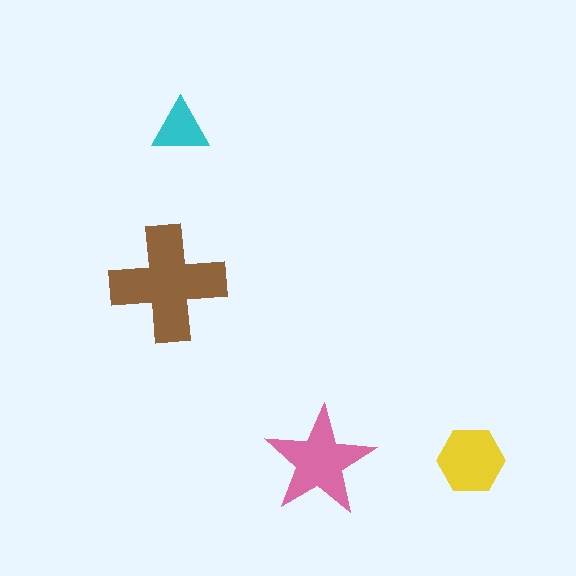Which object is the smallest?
The cyan triangle.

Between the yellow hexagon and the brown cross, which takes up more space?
The brown cross.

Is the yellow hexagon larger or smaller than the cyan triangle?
Larger.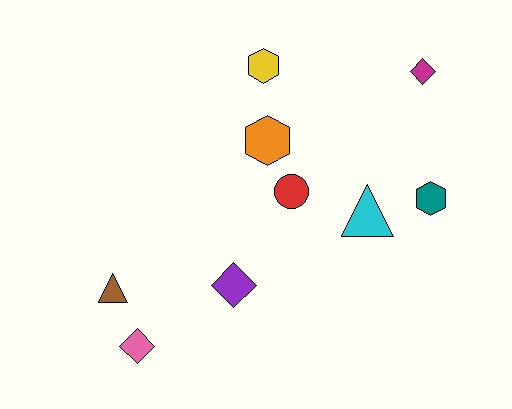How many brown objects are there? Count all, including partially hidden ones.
There is 1 brown object.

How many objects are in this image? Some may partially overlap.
There are 9 objects.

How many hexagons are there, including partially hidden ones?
There are 3 hexagons.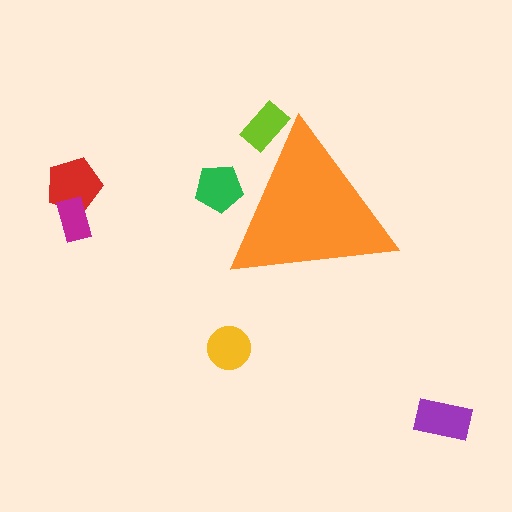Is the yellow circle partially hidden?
No, the yellow circle is fully visible.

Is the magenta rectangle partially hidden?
No, the magenta rectangle is fully visible.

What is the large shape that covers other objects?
An orange triangle.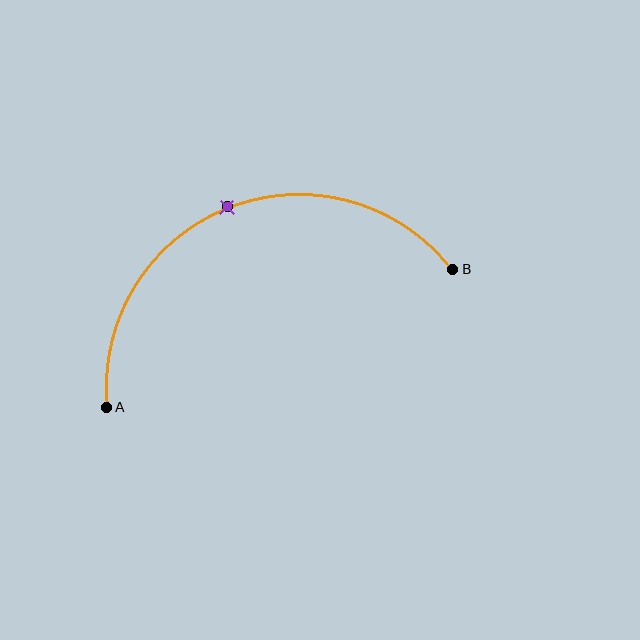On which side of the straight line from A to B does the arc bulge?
The arc bulges above the straight line connecting A and B.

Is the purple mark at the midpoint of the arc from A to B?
Yes. The purple mark lies on the arc at equal arc-length from both A and B — it is the arc midpoint.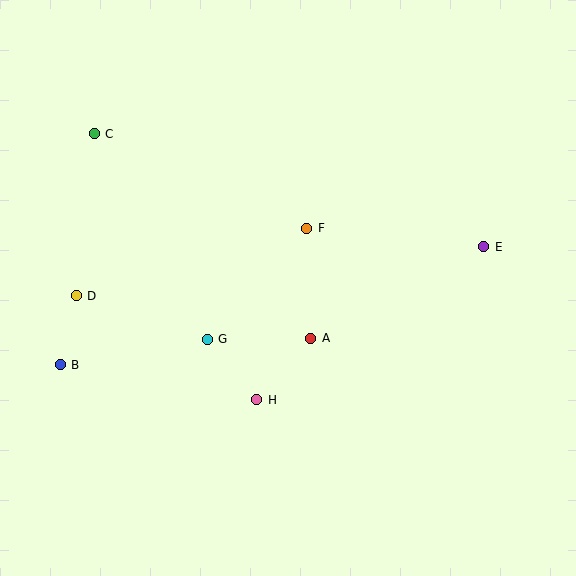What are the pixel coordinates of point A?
Point A is at (311, 338).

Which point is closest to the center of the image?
Point A at (311, 338) is closest to the center.